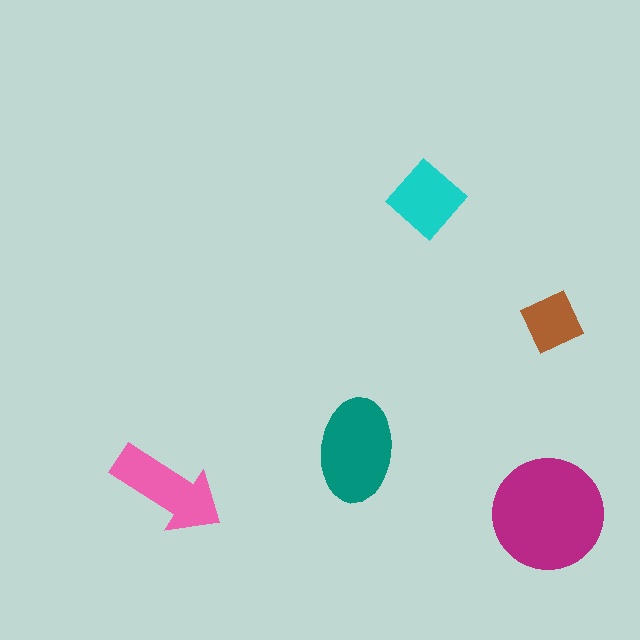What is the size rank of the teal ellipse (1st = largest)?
2nd.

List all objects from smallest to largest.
The brown diamond, the cyan diamond, the pink arrow, the teal ellipse, the magenta circle.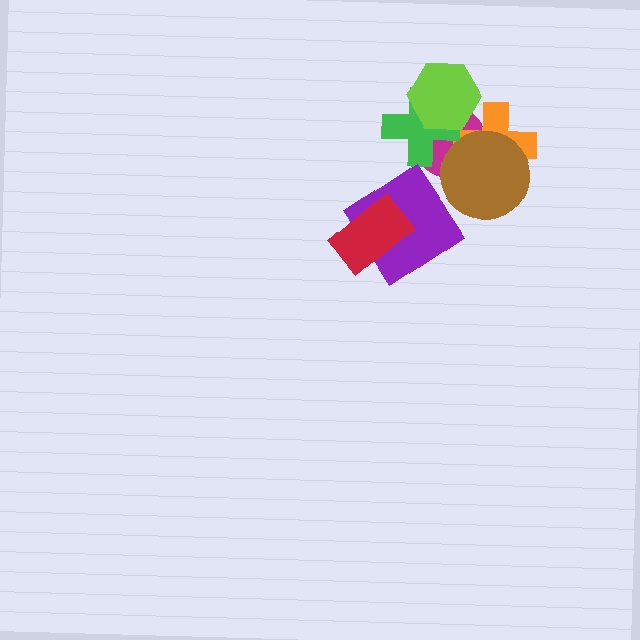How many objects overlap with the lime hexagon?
3 objects overlap with the lime hexagon.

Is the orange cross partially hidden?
Yes, it is partially covered by another shape.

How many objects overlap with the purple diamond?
1 object overlaps with the purple diamond.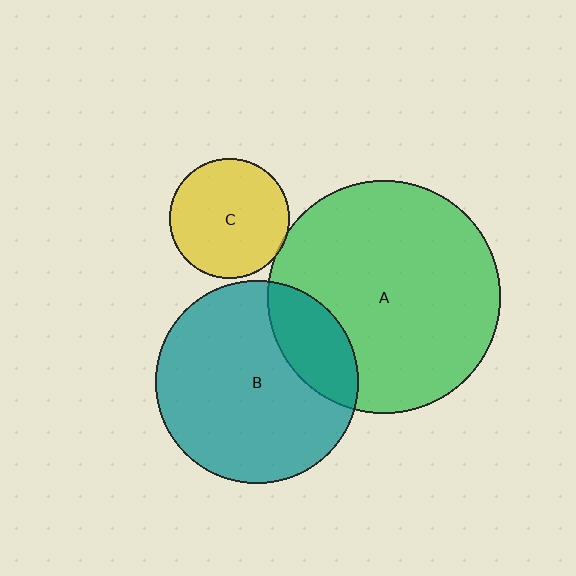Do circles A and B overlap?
Yes.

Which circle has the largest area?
Circle A (green).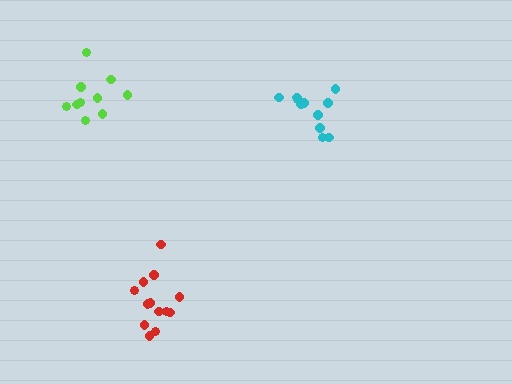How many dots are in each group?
Group 1: 13 dots, Group 2: 11 dots, Group 3: 10 dots (34 total).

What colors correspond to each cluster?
The clusters are colored: red, cyan, lime.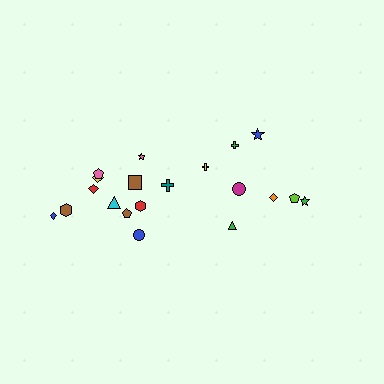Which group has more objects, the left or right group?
The left group.